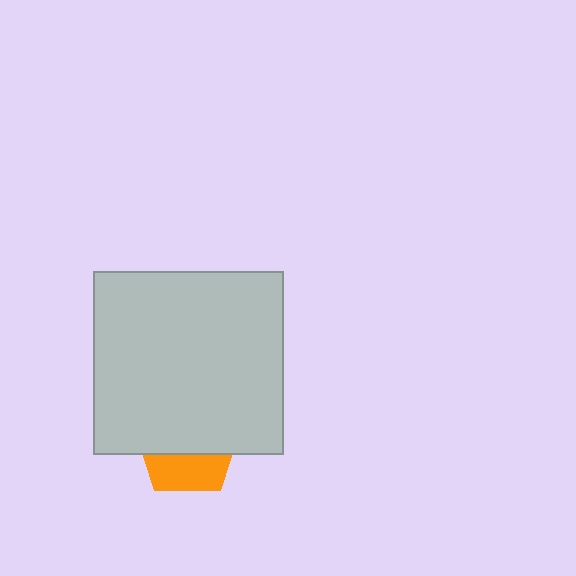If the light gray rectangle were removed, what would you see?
You would see the complete orange pentagon.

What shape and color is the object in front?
The object in front is a light gray rectangle.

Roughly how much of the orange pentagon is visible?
A small part of it is visible (roughly 37%).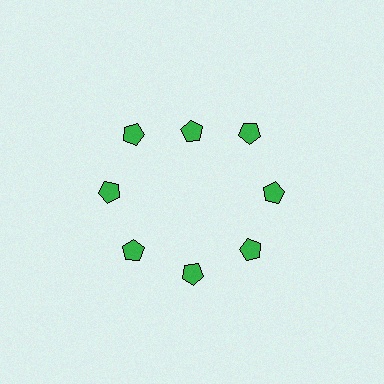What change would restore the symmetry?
The symmetry would be restored by moving it outward, back onto the ring so that all 8 pentagons sit at equal angles and equal distance from the center.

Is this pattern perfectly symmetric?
No. The 8 green pentagons are arranged in a ring, but one element near the 12 o'clock position is pulled inward toward the center, breaking the 8-fold rotational symmetry.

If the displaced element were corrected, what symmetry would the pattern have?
It would have 8-fold rotational symmetry — the pattern would map onto itself every 45 degrees.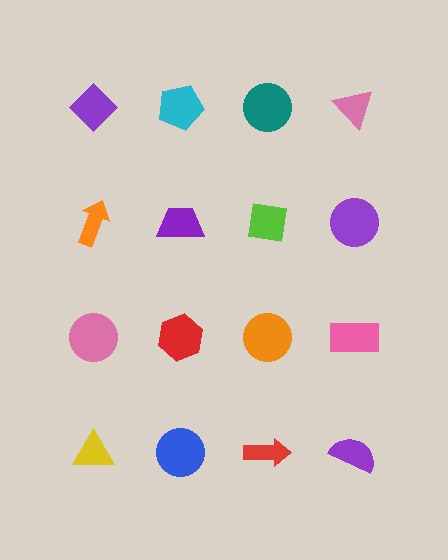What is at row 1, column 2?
A cyan pentagon.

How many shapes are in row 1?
4 shapes.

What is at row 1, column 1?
A purple diamond.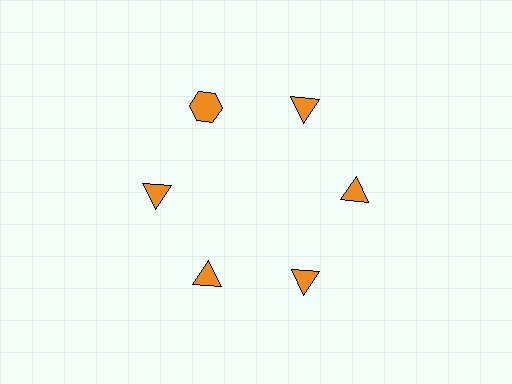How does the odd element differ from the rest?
It has a different shape: hexagon instead of triangle.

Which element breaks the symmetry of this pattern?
The orange hexagon at roughly the 11 o'clock position breaks the symmetry. All other shapes are orange triangles.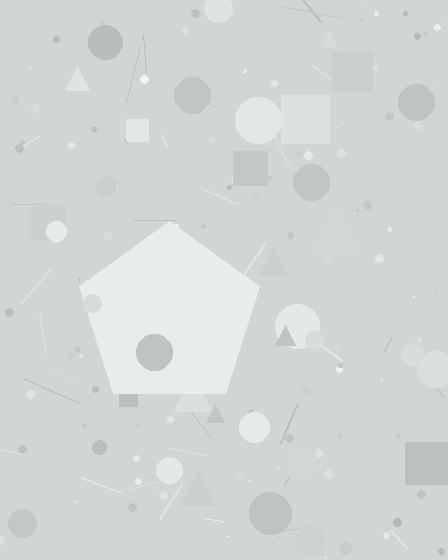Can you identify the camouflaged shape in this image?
The camouflaged shape is a pentagon.